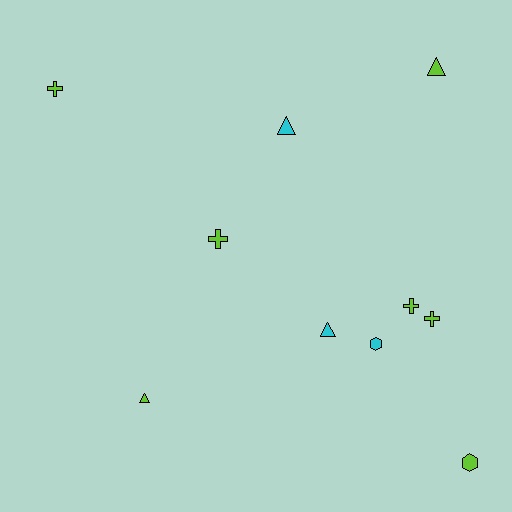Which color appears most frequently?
Lime, with 7 objects.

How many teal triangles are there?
There are no teal triangles.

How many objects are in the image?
There are 10 objects.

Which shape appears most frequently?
Triangle, with 4 objects.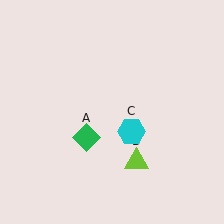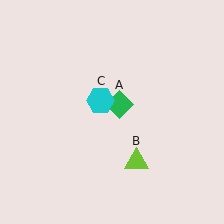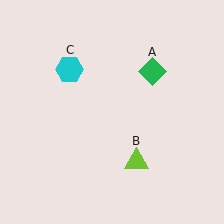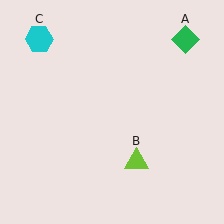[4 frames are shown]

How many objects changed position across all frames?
2 objects changed position: green diamond (object A), cyan hexagon (object C).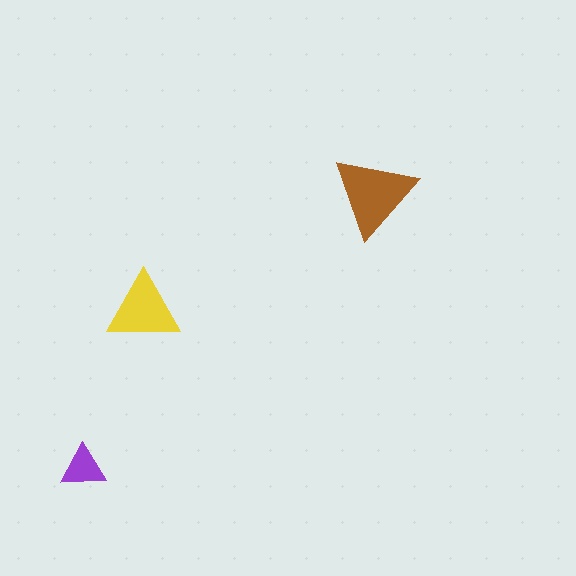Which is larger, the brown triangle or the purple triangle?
The brown one.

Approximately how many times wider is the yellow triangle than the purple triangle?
About 1.5 times wider.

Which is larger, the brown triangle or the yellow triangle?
The brown one.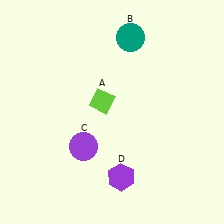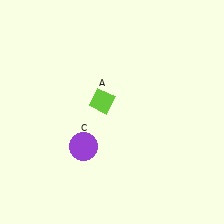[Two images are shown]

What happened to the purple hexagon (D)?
The purple hexagon (D) was removed in Image 2. It was in the bottom-right area of Image 1.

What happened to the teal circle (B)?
The teal circle (B) was removed in Image 2. It was in the top-right area of Image 1.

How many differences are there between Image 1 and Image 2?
There are 2 differences between the two images.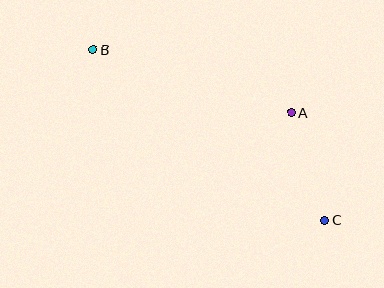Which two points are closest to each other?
Points A and C are closest to each other.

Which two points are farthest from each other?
Points B and C are farthest from each other.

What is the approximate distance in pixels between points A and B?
The distance between A and B is approximately 208 pixels.